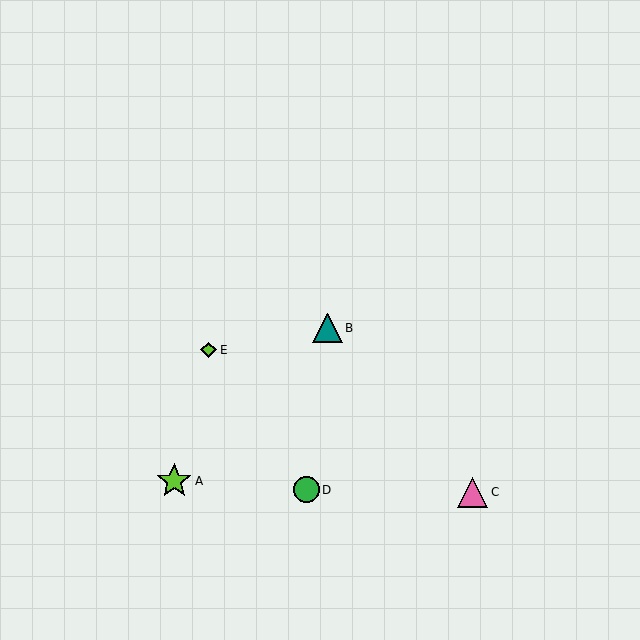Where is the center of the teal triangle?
The center of the teal triangle is at (327, 328).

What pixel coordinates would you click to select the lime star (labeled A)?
Click at (174, 481) to select the lime star A.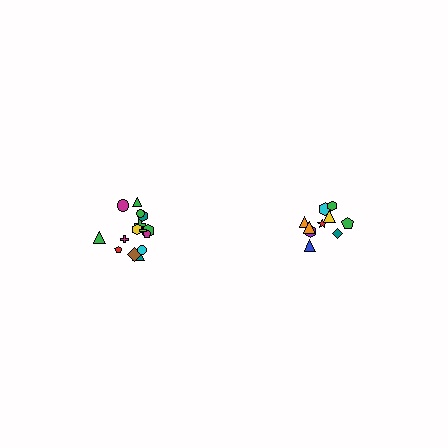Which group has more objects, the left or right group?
The left group.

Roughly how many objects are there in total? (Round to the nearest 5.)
Roughly 25 objects in total.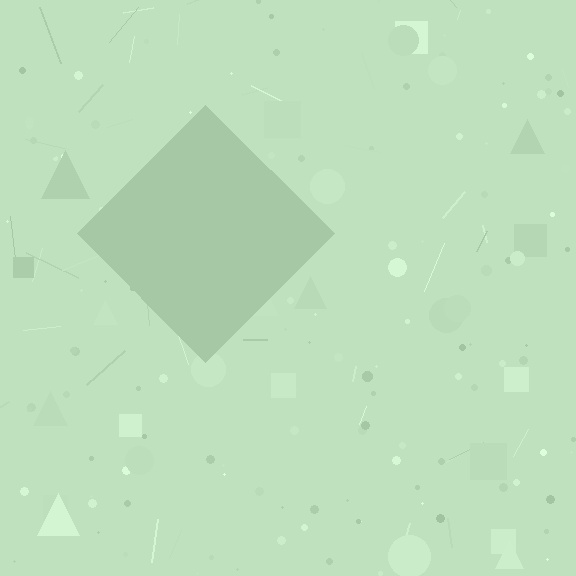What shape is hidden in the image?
A diamond is hidden in the image.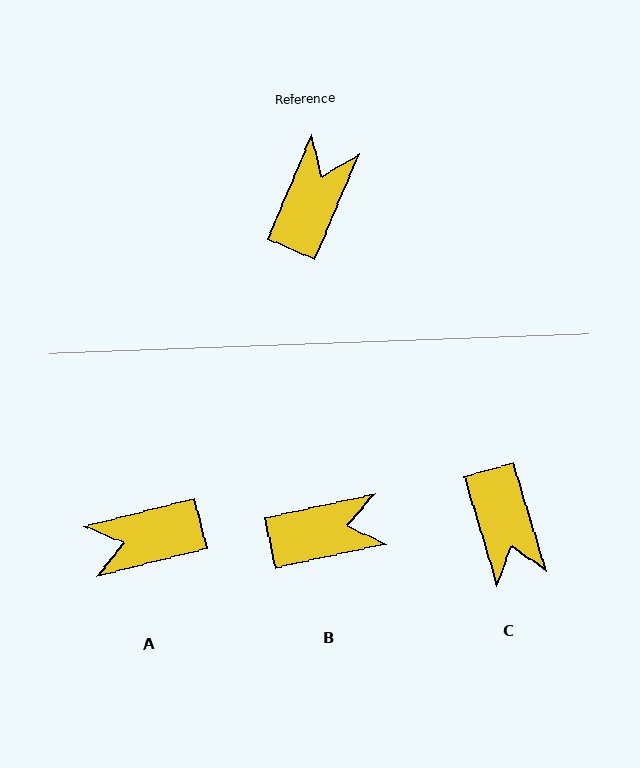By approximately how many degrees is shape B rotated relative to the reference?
Approximately 55 degrees clockwise.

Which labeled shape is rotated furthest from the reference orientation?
C, about 141 degrees away.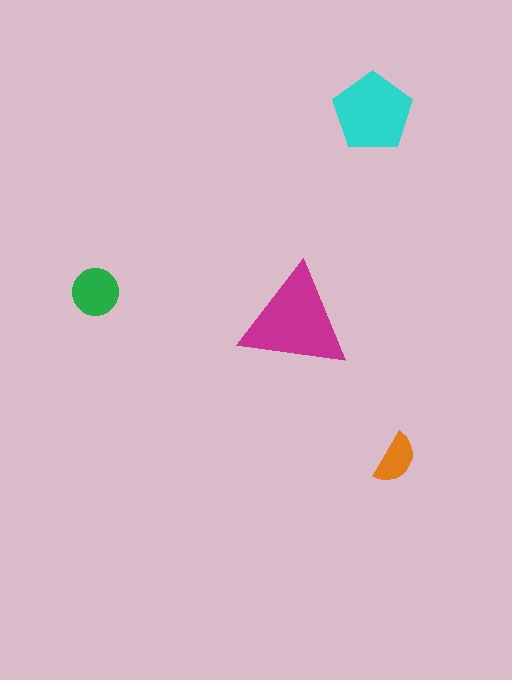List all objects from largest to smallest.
The magenta triangle, the cyan pentagon, the green circle, the orange semicircle.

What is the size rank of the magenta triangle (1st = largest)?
1st.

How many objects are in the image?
There are 4 objects in the image.